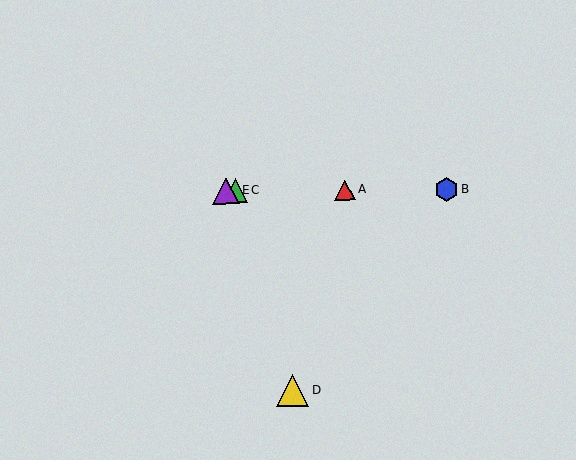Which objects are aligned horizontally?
Objects A, B, C, E are aligned horizontally.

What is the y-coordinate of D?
Object D is at y≈390.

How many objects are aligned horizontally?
4 objects (A, B, C, E) are aligned horizontally.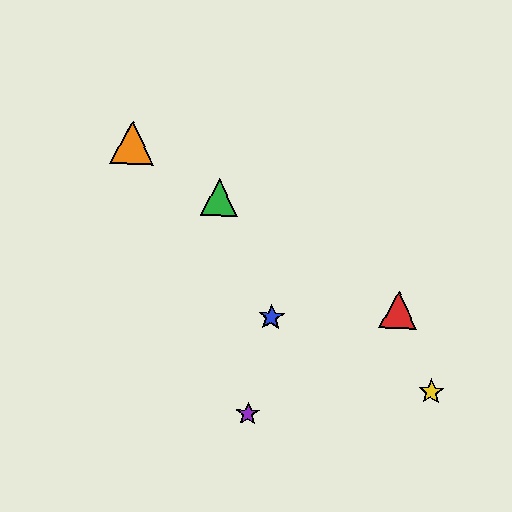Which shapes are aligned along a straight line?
The red triangle, the green triangle, the orange triangle are aligned along a straight line.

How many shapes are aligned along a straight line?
3 shapes (the red triangle, the green triangle, the orange triangle) are aligned along a straight line.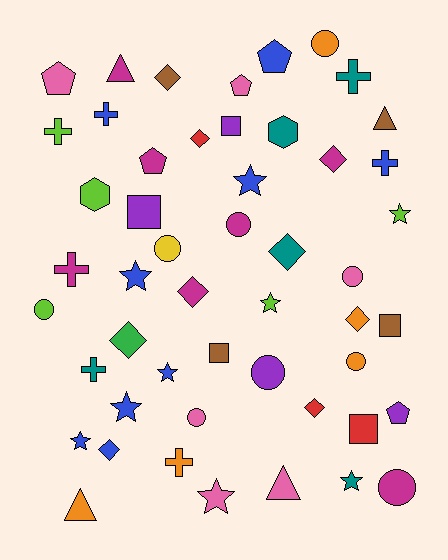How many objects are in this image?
There are 50 objects.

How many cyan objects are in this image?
There are no cyan objects.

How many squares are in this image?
There are 5 squares.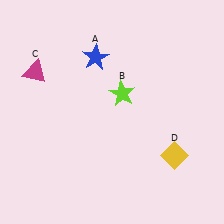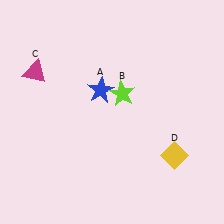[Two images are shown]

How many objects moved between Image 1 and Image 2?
1 object moved between the two images.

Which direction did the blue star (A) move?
The blue star (A) moved down.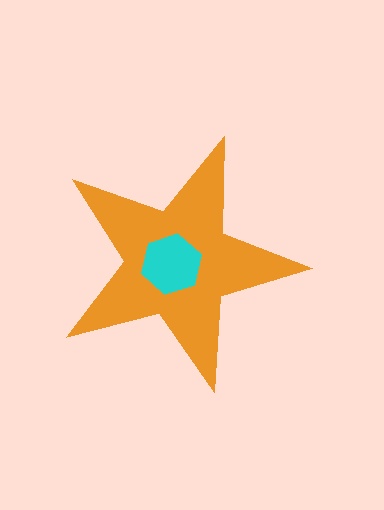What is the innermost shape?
The cyan hexagon.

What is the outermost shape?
The orange star.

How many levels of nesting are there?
2.